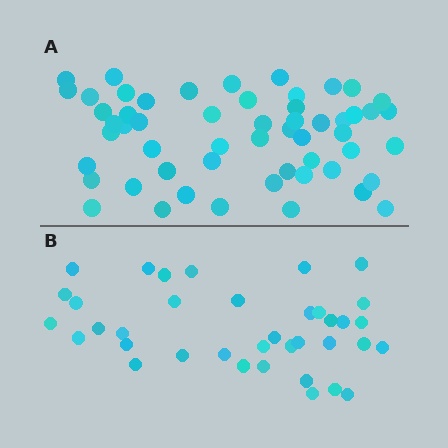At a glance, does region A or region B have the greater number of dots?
Region A (the top region) has more dots.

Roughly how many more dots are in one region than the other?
Region A has approximately 20 more dots than region B.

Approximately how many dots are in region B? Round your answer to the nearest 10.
About 40 dots. (The exact count is 37, which rounds to 40.)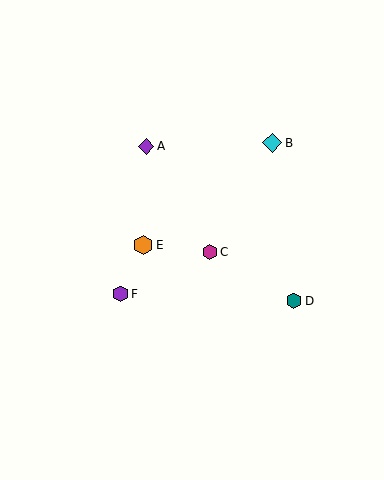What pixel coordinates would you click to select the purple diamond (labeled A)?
Click at (146, 146) to select the purple diamond A.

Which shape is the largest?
The orange hexagon (labeled E) is the largest.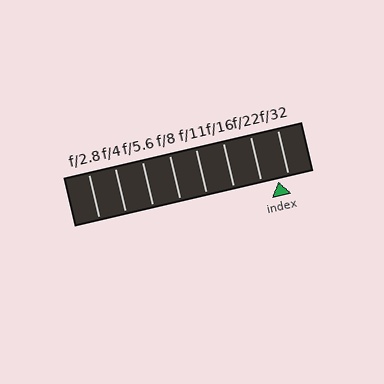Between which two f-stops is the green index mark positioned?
The index mark is between f/22 and f/32.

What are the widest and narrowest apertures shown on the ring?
The widest aperture shown is f/2.8 and the narrowest is f/32.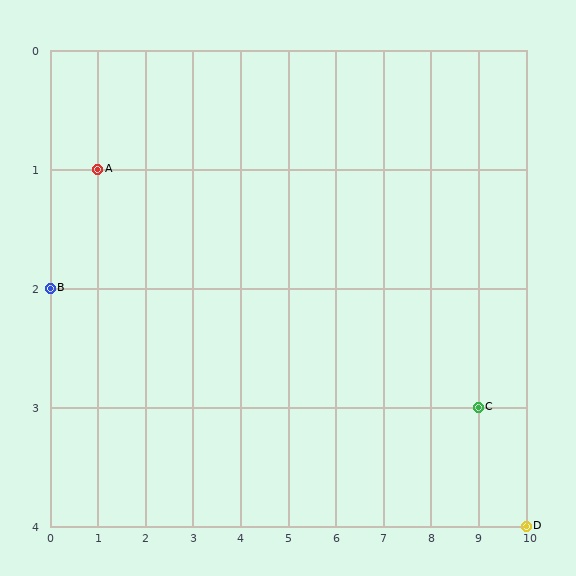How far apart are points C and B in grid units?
Points C and B are 9 columns and 1 row apart (about 9.1 grid units diagonally).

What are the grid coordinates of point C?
Point C is at grid coordinates (9, 3).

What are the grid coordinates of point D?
Point D is at grid coordinates (10, 4).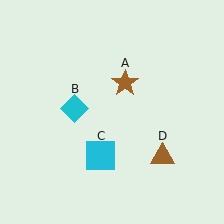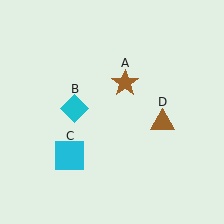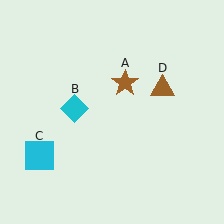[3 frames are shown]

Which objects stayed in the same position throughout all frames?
Brown star (object A) and cyan diamond (object B) remained stationary.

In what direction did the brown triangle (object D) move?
The brown triangle (object D) moved up.